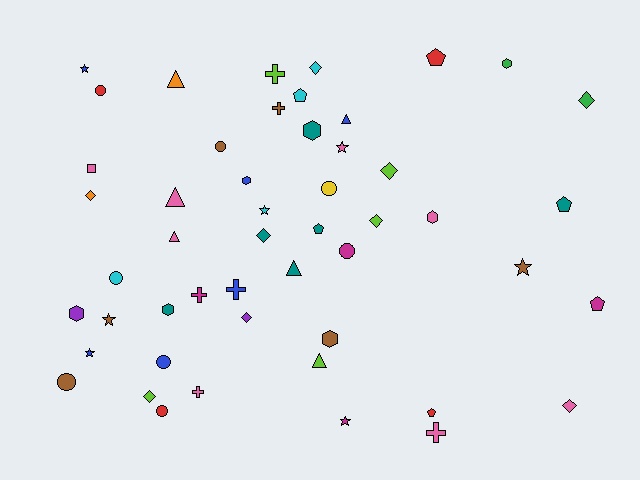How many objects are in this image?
There are 50 objects.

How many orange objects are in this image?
There are 2 orange objects.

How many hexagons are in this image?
There are 7 hexagons.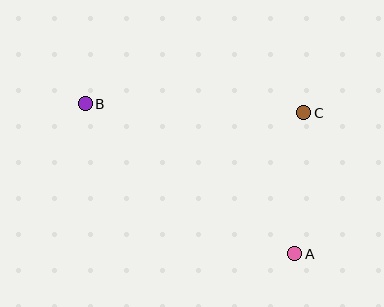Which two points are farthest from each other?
Points A and B are farthest from each other.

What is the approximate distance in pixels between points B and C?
The distance between B and C is approximately 218 pixels.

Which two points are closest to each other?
Points A and C are closest to each other.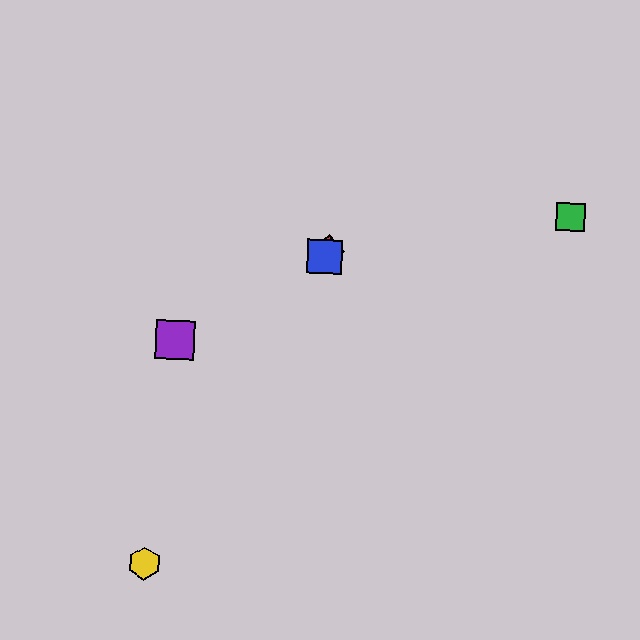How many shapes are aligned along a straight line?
3 shapes (the red diamond, the blue square, the yellow hexagon) are aligned along a straight line.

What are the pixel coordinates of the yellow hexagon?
The yellow hexagon is at (144, 563).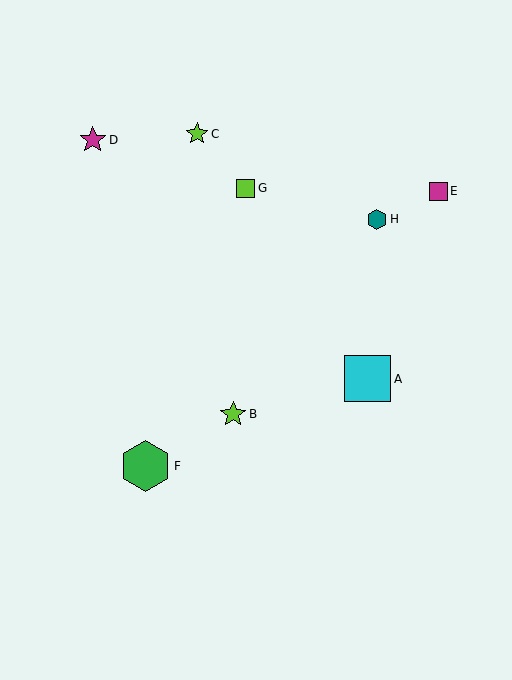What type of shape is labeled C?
Shape C is a lime star.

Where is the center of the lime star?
The center of the lime star is at (233, 414).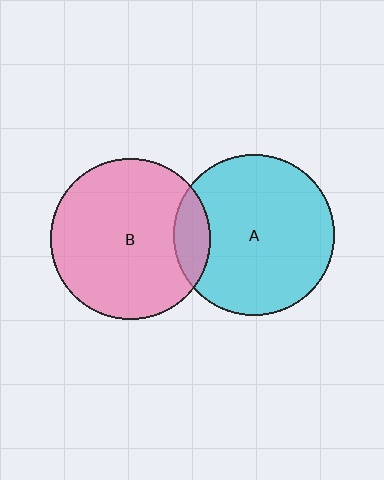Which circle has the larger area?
Circle A (cyan).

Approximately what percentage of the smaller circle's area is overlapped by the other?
Approximately 15%.